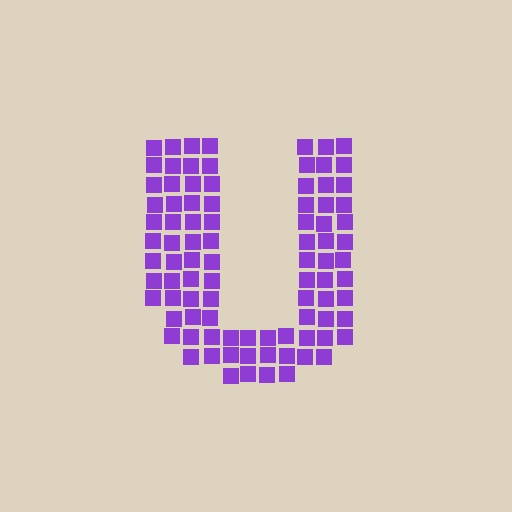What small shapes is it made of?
It is made of small squares.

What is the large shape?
The large shape is the letter U.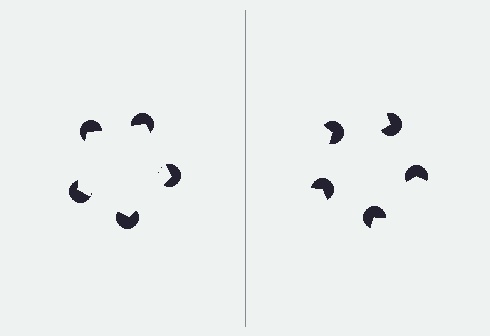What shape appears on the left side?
An illusory pentagon.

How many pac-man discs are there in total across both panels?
10 — 5 on each side.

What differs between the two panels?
The pac-man discs are positioned identically on both sides; only the wedge orientations differ. On the left they align to a pentagon; on the right they are misaligned.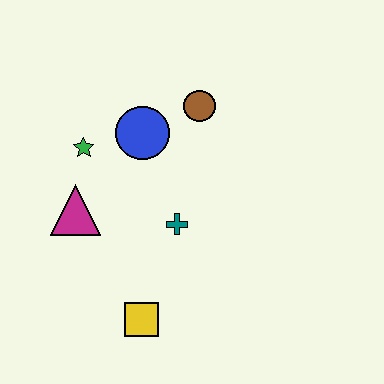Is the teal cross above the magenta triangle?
No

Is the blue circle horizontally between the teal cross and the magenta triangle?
Yes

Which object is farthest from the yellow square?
The brown circle is farthest from the yellow square.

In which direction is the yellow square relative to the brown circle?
The yellow square is below the brown circle.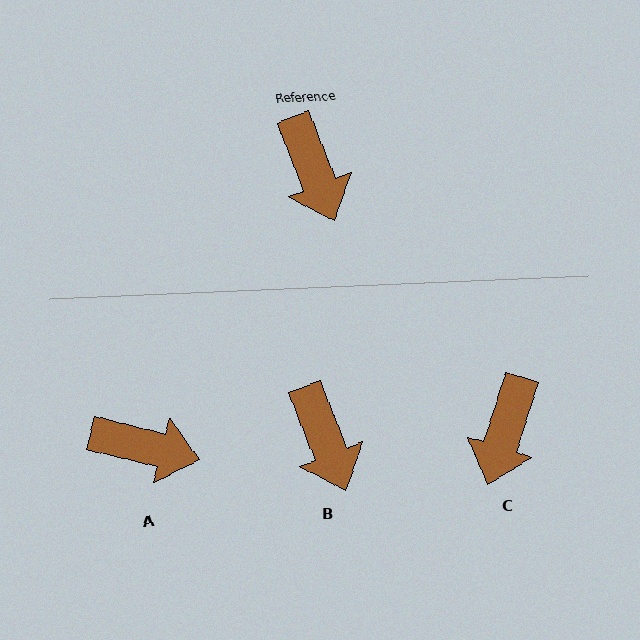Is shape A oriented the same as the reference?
No, it is off by about 54 degrees.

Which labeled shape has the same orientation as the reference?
B.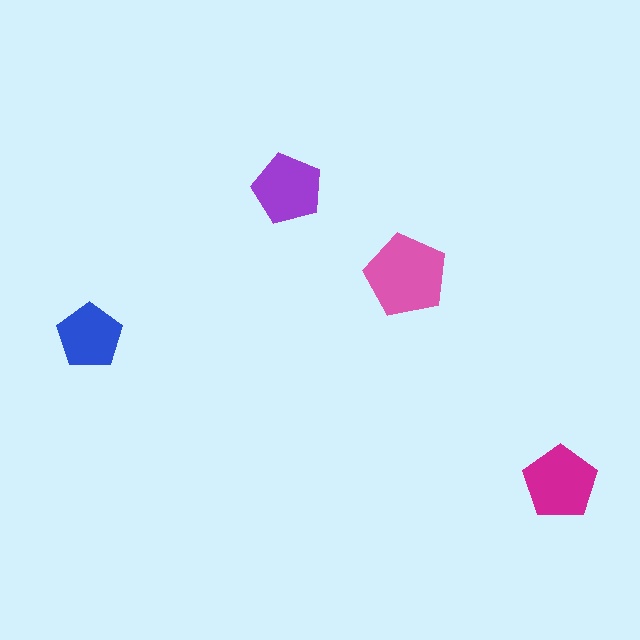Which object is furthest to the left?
The blue pentagon is leftmost.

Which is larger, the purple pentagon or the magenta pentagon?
The magenta one.